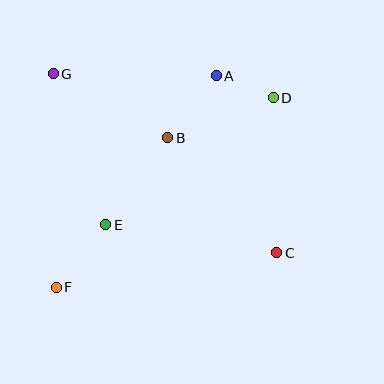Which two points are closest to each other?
Points A and D are closest to each other.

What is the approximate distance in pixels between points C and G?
The distance between C and G is approximately 286 pixels.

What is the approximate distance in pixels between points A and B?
The distance between A and B is approximately 79 pixels.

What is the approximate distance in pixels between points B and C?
The distance between B and C is approximately 158 pixels.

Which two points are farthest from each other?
Points D and F are farthest from each other.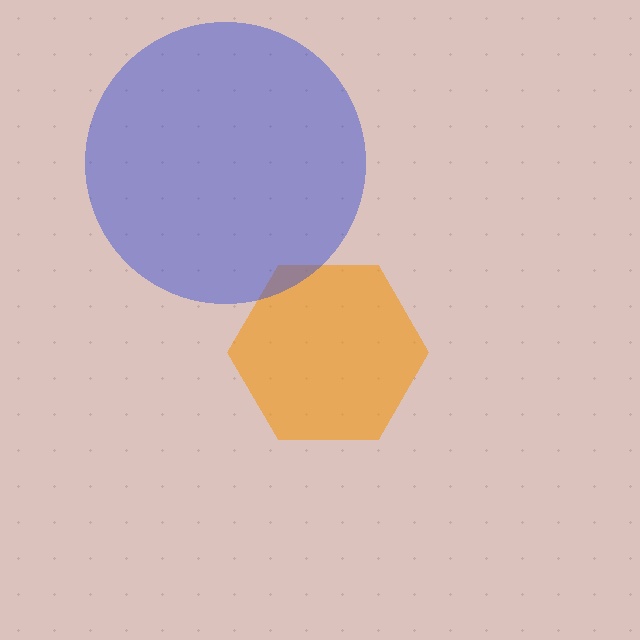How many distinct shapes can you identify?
There are 2 distinct shapes: an orange hexagon, a blue circle.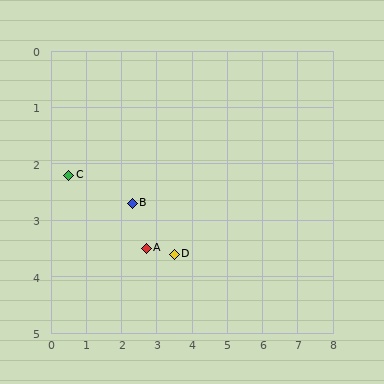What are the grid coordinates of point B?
Point B is at approximately (2.3, 2.7).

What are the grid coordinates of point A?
Point A is at approximately (2.7, 3.5).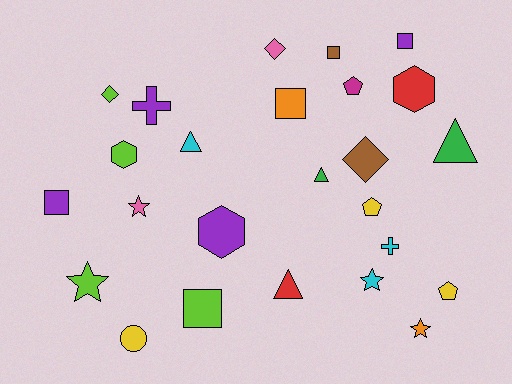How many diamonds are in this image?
There are 3 diamonds.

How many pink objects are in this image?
There are 2 pink objects.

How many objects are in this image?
There are 25 objects.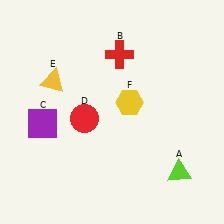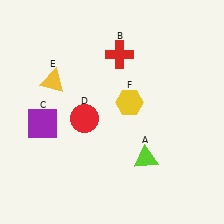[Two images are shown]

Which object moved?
The lime triangle (A) moved left.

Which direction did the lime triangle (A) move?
The lime triangle (A) moved left.